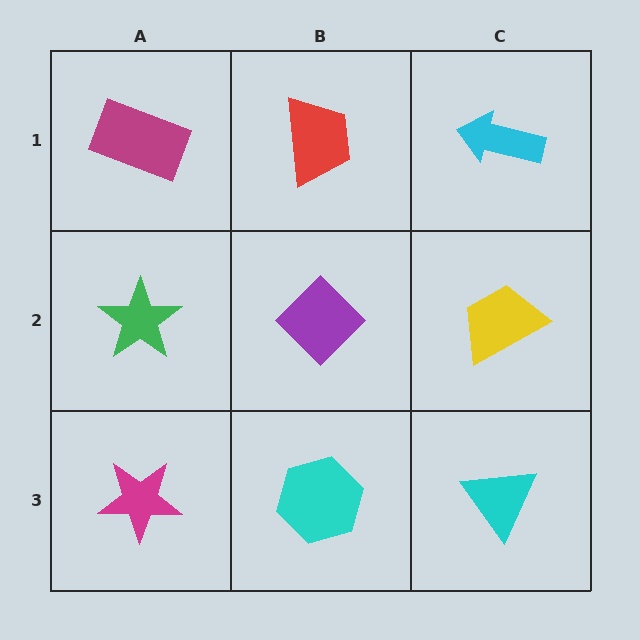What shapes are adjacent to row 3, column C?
A yellow trapezoid (row 2, column C), a cyan hexagon (row 3, column B).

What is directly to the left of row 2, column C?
A purple diamond.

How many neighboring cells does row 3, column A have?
2.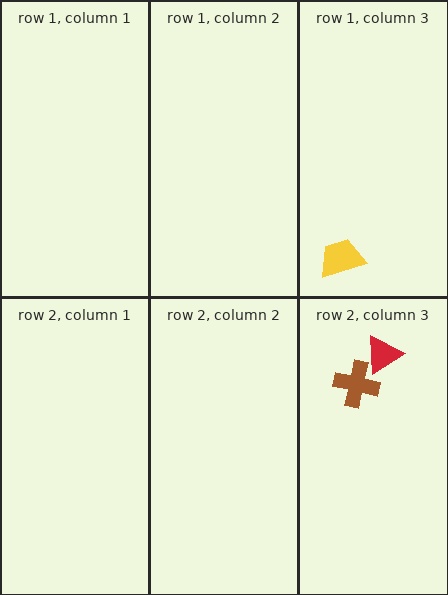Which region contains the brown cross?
The row 2, column 3 region.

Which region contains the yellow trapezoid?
The row 1, column 3 region.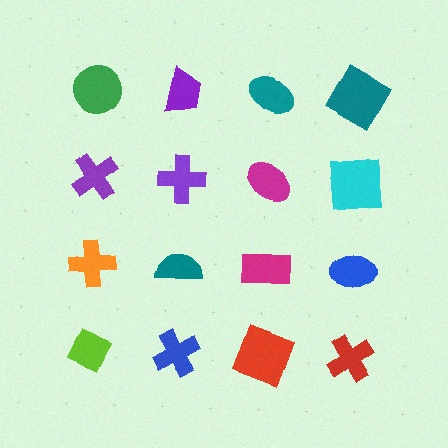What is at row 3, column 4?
A blue ellipse.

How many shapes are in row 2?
4 shapes.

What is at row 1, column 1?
A green circle.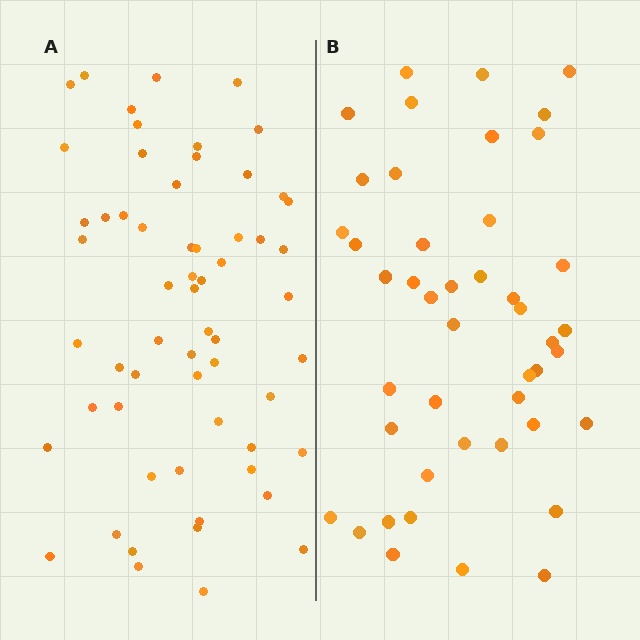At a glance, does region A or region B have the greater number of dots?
Region A (the left region) has more dots.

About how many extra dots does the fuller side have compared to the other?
Region A has approximately 15 more dots than region B.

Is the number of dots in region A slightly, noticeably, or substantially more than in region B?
Region A has noticeably more, but not dramatically so. The ratio is roughly 1.3 to 1.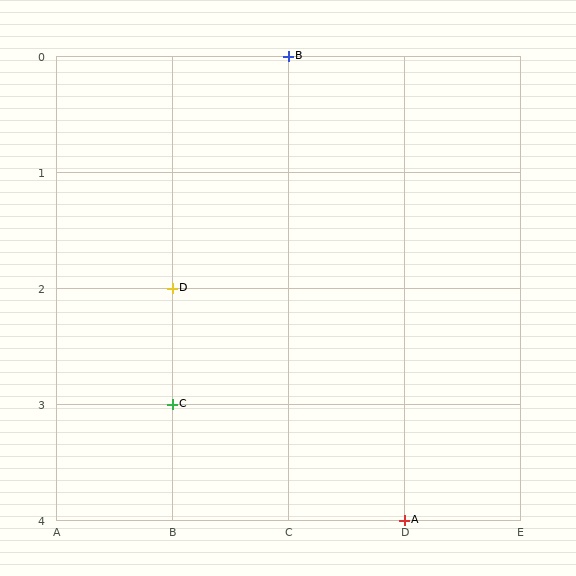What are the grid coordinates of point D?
Point D is at grid coordinates (B, 2).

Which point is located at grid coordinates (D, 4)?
Point A is at (D, 4).